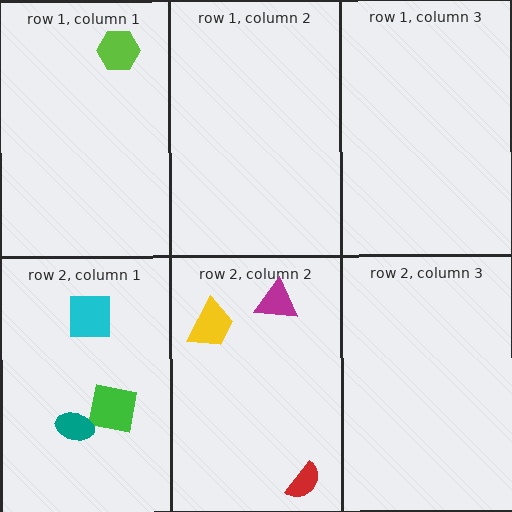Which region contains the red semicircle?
The row 2, column 2 region.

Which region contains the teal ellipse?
The row 2, column 1 region.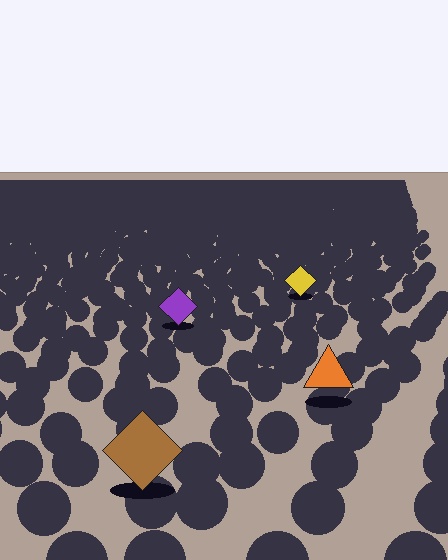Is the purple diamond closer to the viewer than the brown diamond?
No. The brown diamond is closer — you can tell from the texture gradient: the ground texture is coarser near it.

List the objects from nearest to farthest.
From nearest to farthest: the brown diamond, the orange triangle, the purple diamond, the yellow diamond.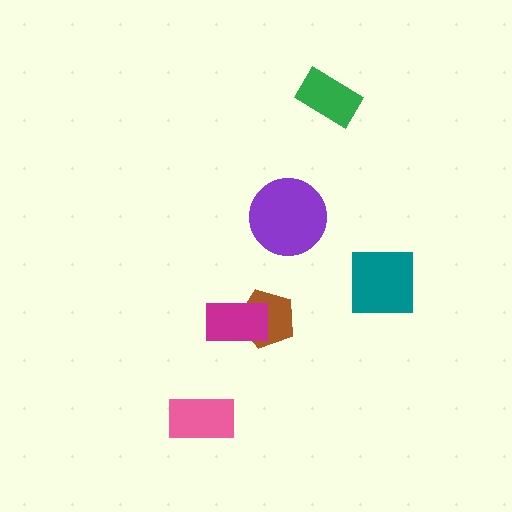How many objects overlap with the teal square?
0 objects overlap with the teal square.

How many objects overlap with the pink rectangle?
0 objects overlap with the pink rectangle.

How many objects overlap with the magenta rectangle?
1 object overlaps with the magenta rectangle.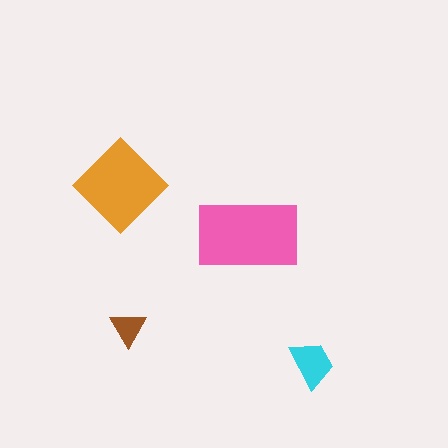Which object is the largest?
The pink rectangle.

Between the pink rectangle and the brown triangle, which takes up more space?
The pink rectangle.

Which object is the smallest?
The brown triangle.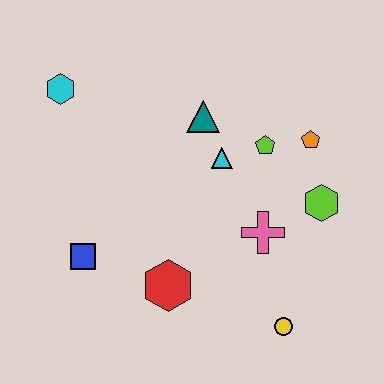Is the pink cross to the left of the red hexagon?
No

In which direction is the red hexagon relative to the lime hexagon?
The red hexagon is to the left of the lime hexagon.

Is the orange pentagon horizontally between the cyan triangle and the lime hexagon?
Yes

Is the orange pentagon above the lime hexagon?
Yes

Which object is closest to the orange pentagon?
The lime pentagon is closest to the orange pentagon.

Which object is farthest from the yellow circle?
The cyan hexagon is farthest from the yellow circle.